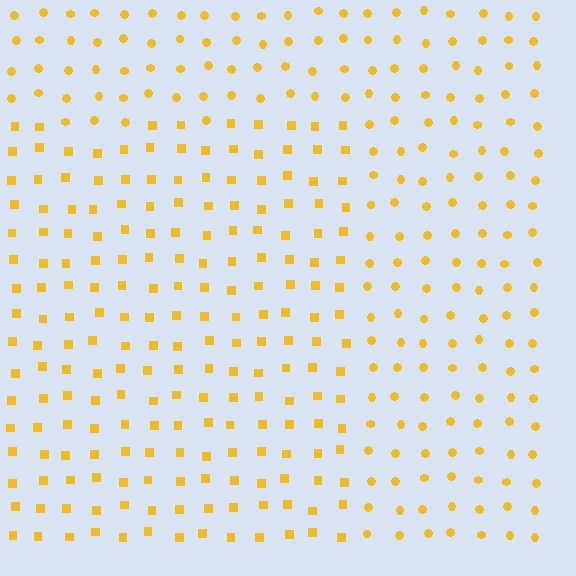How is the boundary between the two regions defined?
The boundary is defined by a change in element shape: squares inside vs. circles outside. All elements share the same color and spacing.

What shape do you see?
I see a rectangle.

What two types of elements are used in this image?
The image uses squares inside the rectangle region and circles outside it.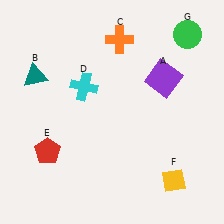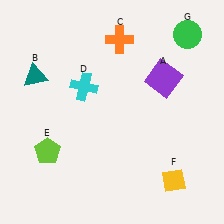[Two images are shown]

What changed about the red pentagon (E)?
In Image 1, E is red. In Image 2, it changed to lime.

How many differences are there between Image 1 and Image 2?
There is 1 difference between the two images.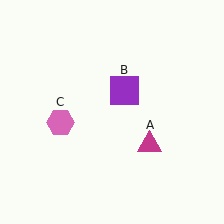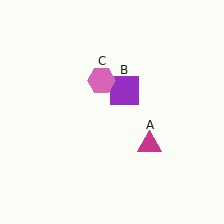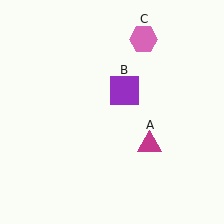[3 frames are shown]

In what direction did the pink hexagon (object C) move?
The pink hexagon (object C) moved up and to the right.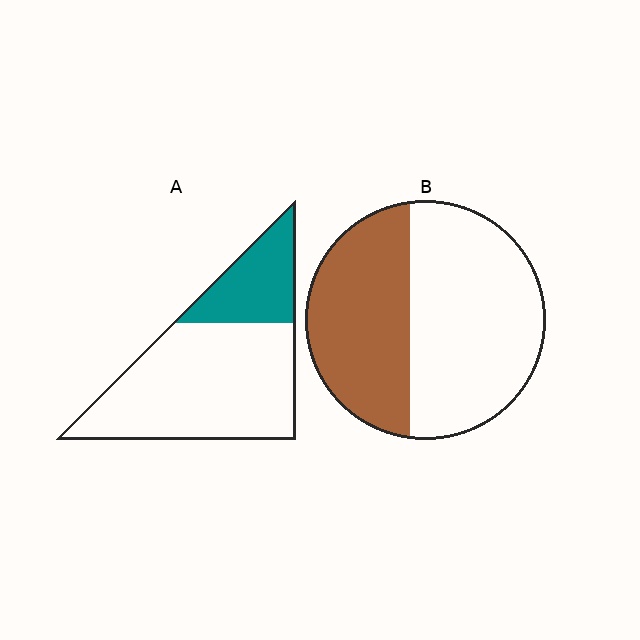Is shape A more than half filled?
No.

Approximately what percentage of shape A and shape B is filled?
A is approximately 25% and B is approximately 40%.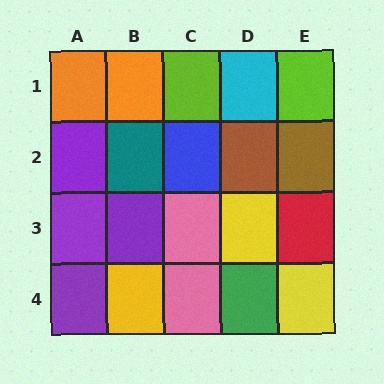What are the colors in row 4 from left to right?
Purple, yellow, pink, green, yellow.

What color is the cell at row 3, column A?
Purple.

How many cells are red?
1 cell is red.